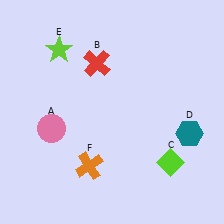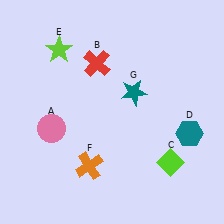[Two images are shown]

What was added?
A teal star (G) was added in Image 2.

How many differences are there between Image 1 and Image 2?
There is 1 difference between the two images.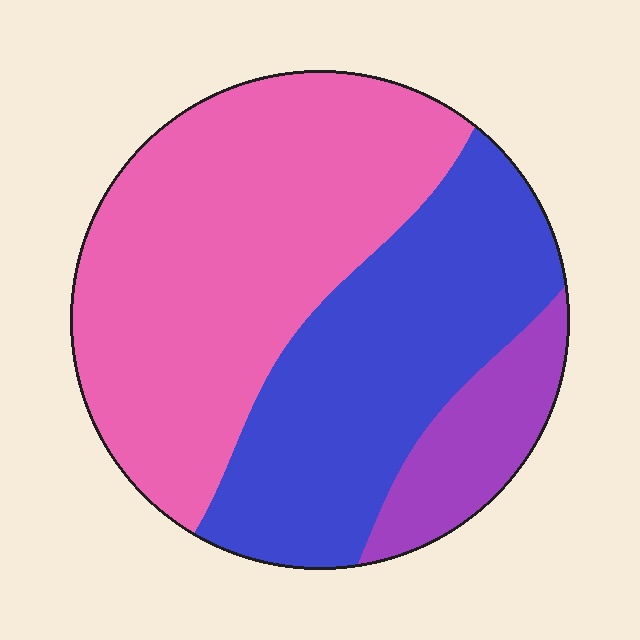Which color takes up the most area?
Pink, at roughly 50%.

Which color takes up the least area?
Purple, at roughly 10%.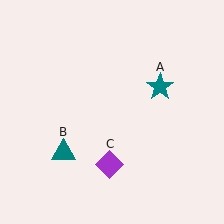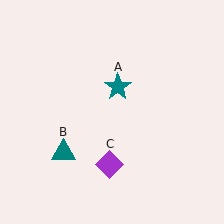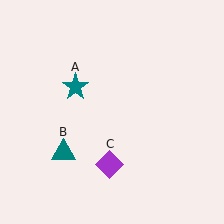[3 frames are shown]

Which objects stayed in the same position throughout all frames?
Teal triangle (object B) and purple diamond (object C) remained stationary.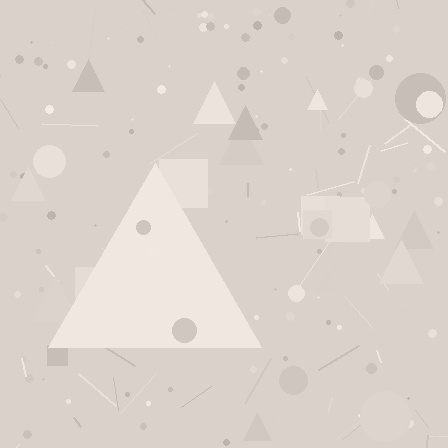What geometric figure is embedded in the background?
A triangle is embedded in the background.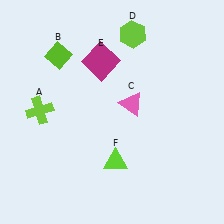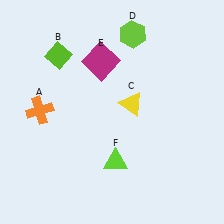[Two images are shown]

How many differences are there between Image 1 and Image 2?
There are 2 differences between the two images.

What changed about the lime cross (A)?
In Image 1, A is lime. In Image 2, it changed to orange.